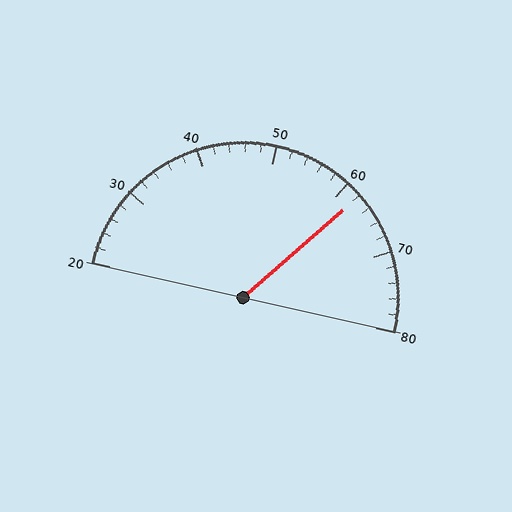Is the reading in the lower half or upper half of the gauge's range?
The reading is in the upper half of the range (20 to 80).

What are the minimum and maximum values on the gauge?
The gauge ranges from 20 to 80.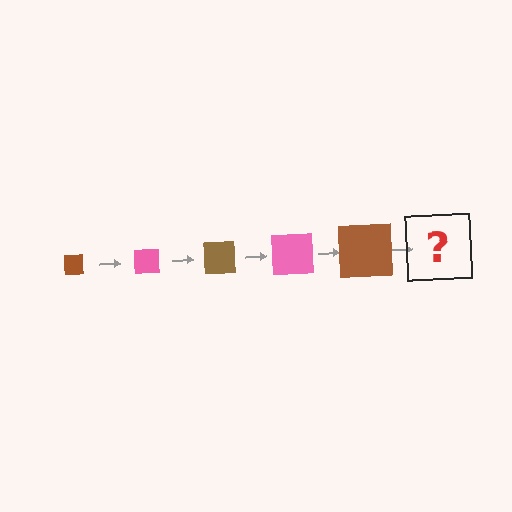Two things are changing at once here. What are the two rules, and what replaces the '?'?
The two rules are that the square grows larger each step and the color cycles through brown and pink. The '?' should be a pink square, larger than the previous one.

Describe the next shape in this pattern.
It should be a pink square, larger than the previous one.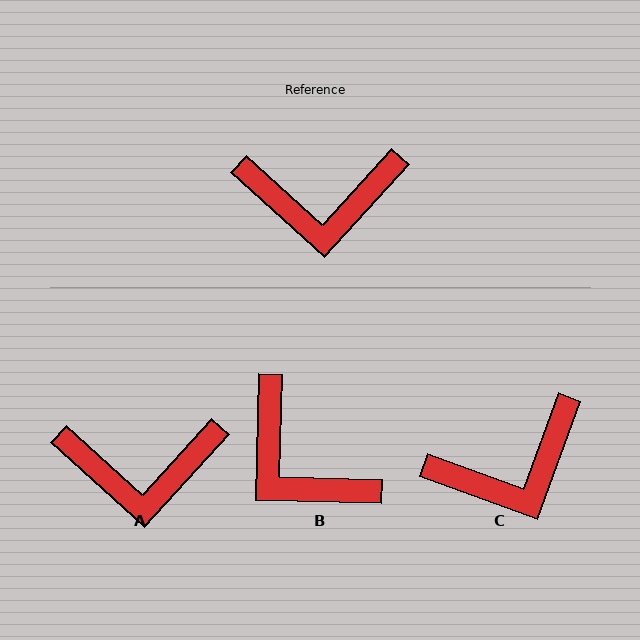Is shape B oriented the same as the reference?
No, it is off by about 49 degrees.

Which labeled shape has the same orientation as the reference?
A.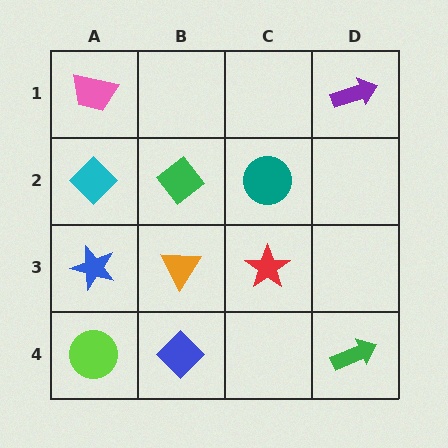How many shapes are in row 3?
3 shapes.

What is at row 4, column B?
A blue diamond.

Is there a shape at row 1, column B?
No, that cell is empty.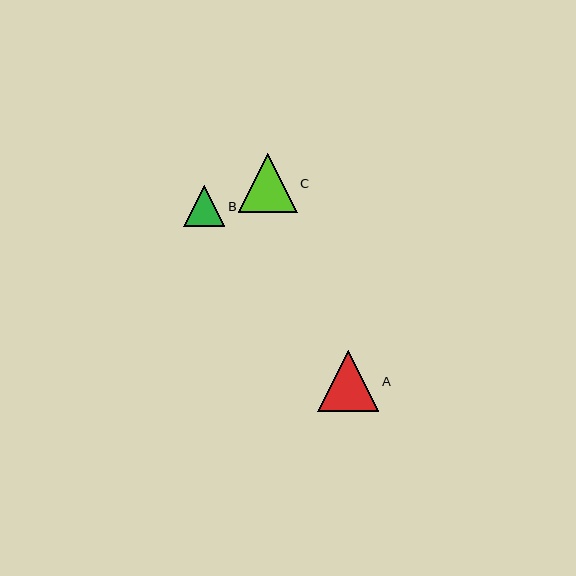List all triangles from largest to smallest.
From largest to smallest: A, C, B.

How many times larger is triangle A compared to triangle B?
Triangle A is approximately 1.5 times the size of triangle B.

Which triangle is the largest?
Triangle A is the largest with a size of approximately 61 pixels.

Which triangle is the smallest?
Triangle B is the smallest with a size of approximately 41 pixels.